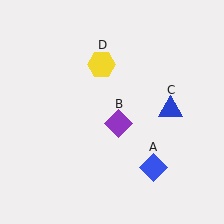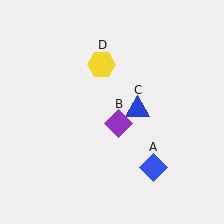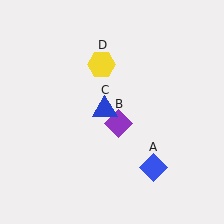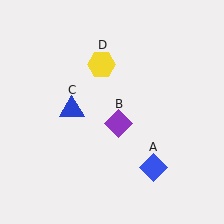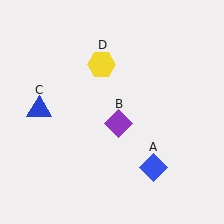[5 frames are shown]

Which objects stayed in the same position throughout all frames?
Blue diamond (object A) and purple diamond (object B) and yellow hexagon (object D) remained stationary.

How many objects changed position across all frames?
1 object changed position: blue triangle (object C).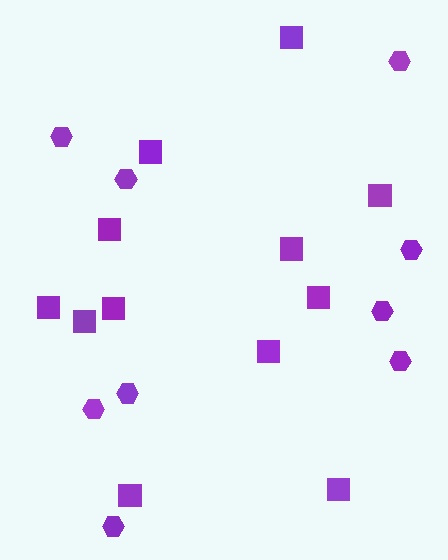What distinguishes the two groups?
There are 2 groups: one group of squares (12) and one group of hexagons (9).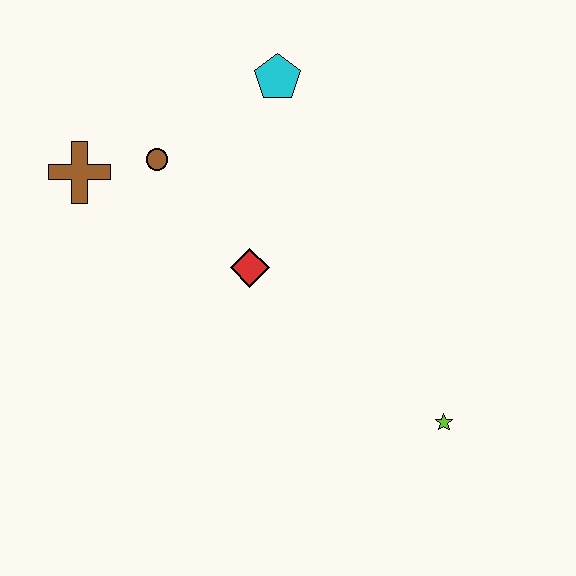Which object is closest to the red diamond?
The brown circle is closest to the red diamond.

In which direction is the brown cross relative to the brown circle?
The brown cross is to the left of the brown circle.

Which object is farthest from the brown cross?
The lime star is farthest from the brown cross.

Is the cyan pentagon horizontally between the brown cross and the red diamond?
No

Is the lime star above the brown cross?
No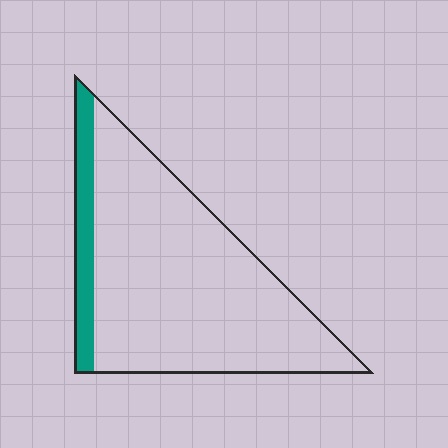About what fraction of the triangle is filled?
About one eighth (1/8).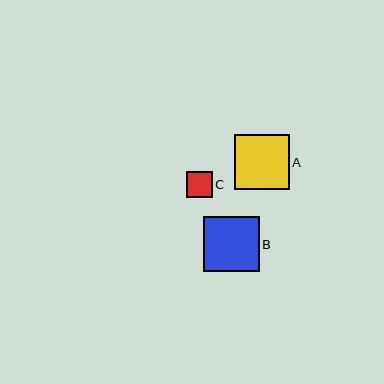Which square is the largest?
Square B is the largest with a size of approximately 55 pixels.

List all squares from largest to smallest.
From largest to smallest: B, A, C.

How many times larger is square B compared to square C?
Square B is approximately 2.1 times the size of square C.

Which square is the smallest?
Square C is the smallest with a size of approximately 26 pixels.